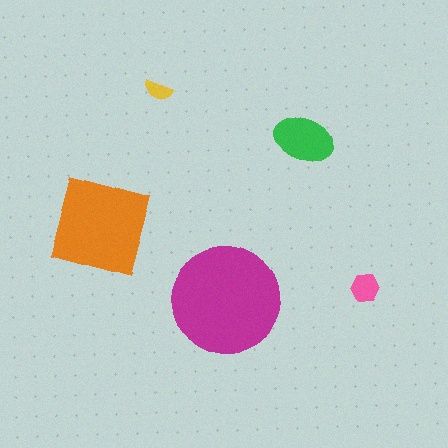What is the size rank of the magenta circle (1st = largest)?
1st.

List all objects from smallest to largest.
The yellow semicircle, the pink hexagon, the green ellipse, the orange diamond, the magenta circle.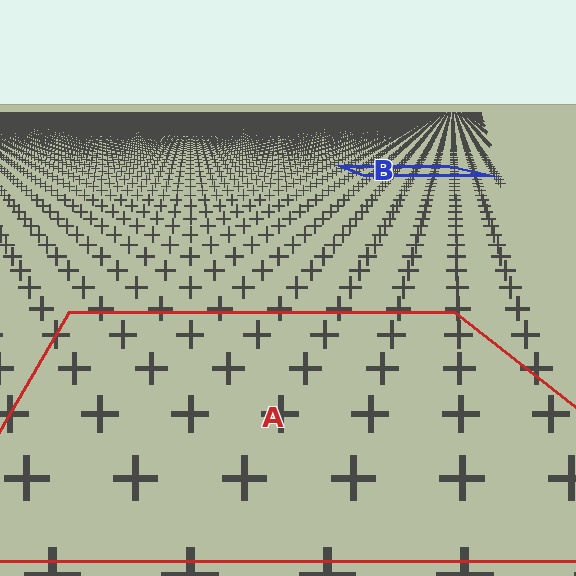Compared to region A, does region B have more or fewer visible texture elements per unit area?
Region B has more texture elements per unit area — they are packed more densely because it is farther away.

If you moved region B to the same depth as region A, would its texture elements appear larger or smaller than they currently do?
They would appear larger. At a closer depth, the same texture elements are projected at a bigger on-screen size.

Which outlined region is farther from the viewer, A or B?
Region B is farther from the viewer — the texture elements inside it appear smaller and more densely packed.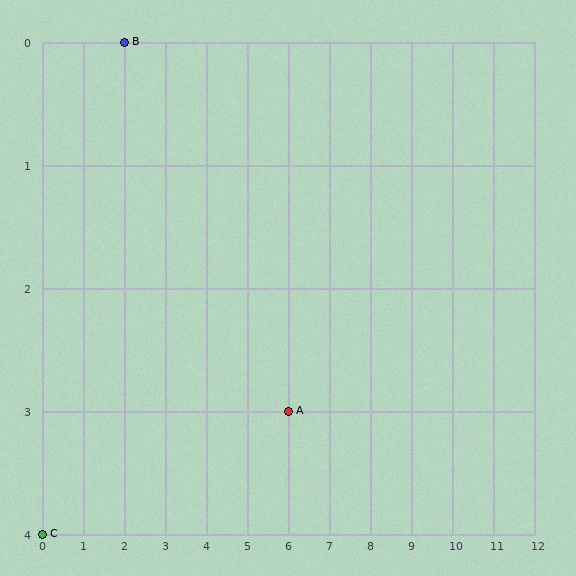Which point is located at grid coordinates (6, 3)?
Point A is at (6, 3).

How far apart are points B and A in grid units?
Points B and A are 4 columns and 3 rows apart (about 5.0 grid units diagonally).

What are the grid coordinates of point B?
Point B is at grid coordinates (2, 0).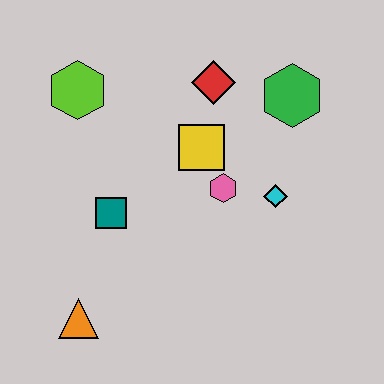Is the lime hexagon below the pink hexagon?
No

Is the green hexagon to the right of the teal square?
Yes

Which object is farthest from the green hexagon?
The orange triangle is farthest from the green hexagon.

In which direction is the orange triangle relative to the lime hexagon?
The orange triangle is below the lime hexagon.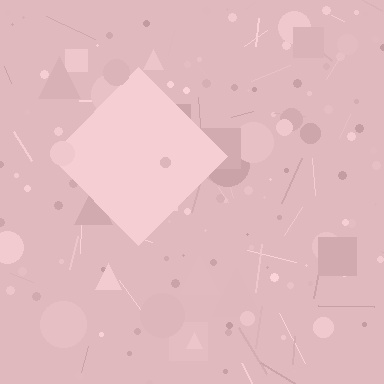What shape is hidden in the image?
A diamond is hidden in the image.